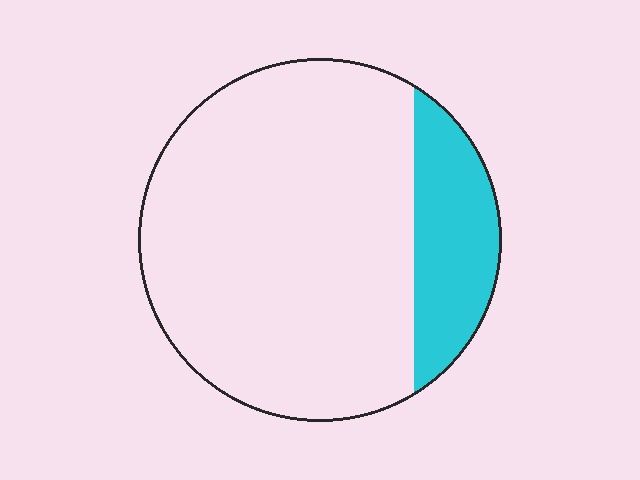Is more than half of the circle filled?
No.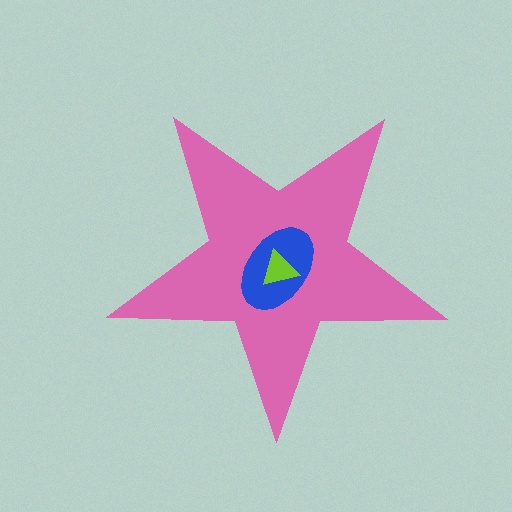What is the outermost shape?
The pink star.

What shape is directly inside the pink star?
The blue ellipse.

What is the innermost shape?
The lime triangle.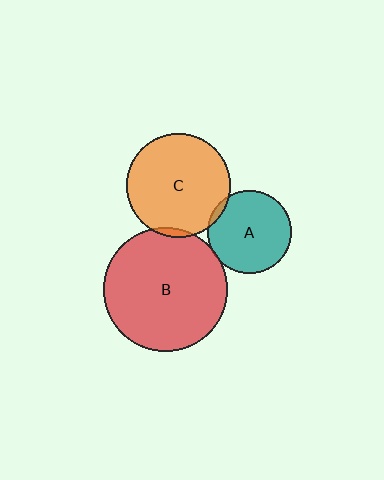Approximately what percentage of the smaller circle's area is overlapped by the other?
Approximately 5%.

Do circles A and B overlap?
Yes.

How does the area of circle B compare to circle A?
Approximately 2.2 times.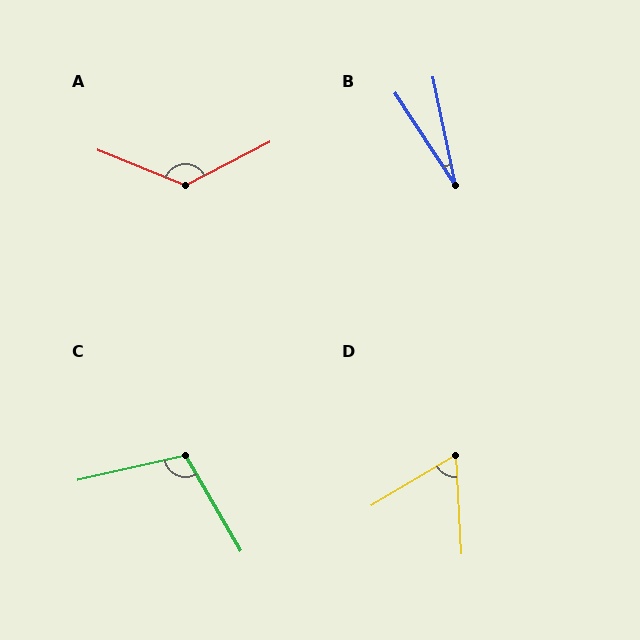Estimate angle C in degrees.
Approximately 107 degrees.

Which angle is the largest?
A, at approximately 130 degrees.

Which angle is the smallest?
B, at approximately 22 degrees.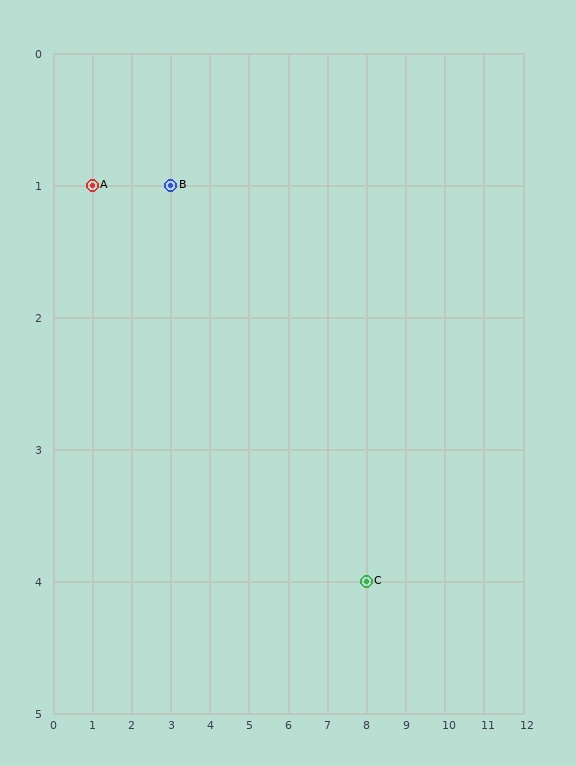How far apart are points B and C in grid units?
Points B and C are 5 columns and 3 rows apart (about 5.8 grid units diagonally).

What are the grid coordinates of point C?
Point C is at grid coordinates (8, 4).